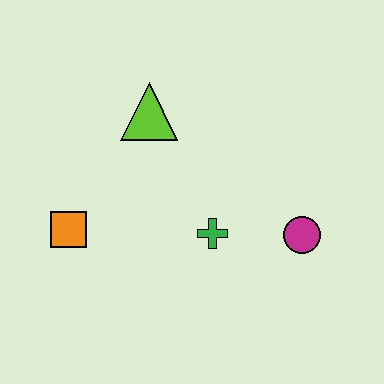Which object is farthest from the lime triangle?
The magenta circle is farthest from the lime triangle.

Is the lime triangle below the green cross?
No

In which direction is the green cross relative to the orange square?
The green cross is to the right of the orange square.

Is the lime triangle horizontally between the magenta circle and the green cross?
No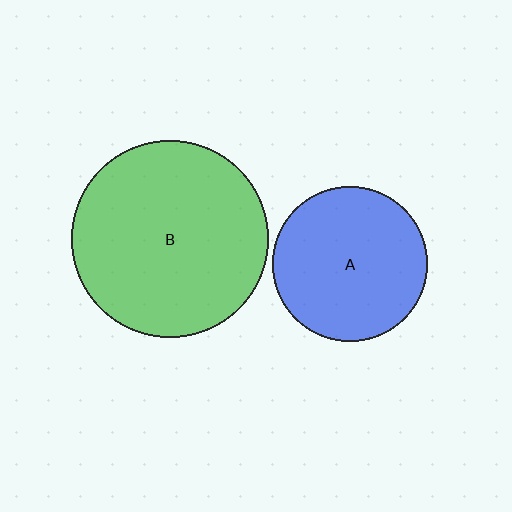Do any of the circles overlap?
No, none of the circles overlap.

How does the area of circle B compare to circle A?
Approximately 1.6 times.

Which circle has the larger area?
Circle B (green).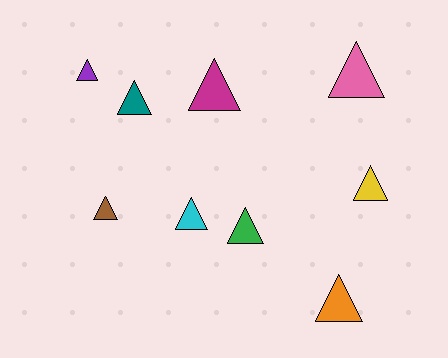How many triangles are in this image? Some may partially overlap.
There are 9 triangles.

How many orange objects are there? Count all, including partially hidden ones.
There is 1 orange object.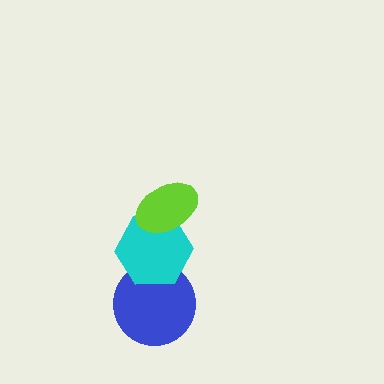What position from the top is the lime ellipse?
The lime ellipse is 1st from the top.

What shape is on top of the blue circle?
The cyan hexagon is on top of the blue circle.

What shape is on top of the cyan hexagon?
The lime ellipse is on top of the cyan hexagon.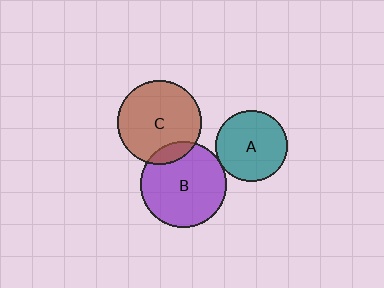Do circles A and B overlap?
Yes.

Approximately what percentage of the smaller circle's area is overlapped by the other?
Approximately 5%.